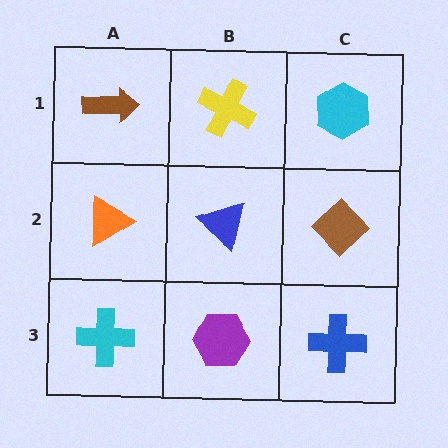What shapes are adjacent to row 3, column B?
A blue triangle (row 2, column B), a cyan cross (row 3, column A), a blue cross (row 3, column C).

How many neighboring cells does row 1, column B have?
3.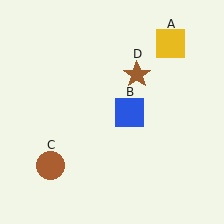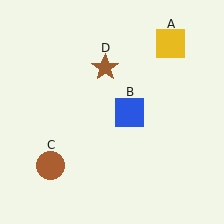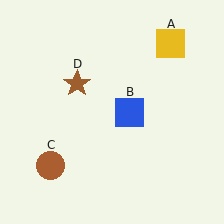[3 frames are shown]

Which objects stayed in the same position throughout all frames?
Yellow square (object A) and blue square (object B) and brown circle (object C) remained stationary.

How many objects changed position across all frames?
1 object changed position: brown star (object D).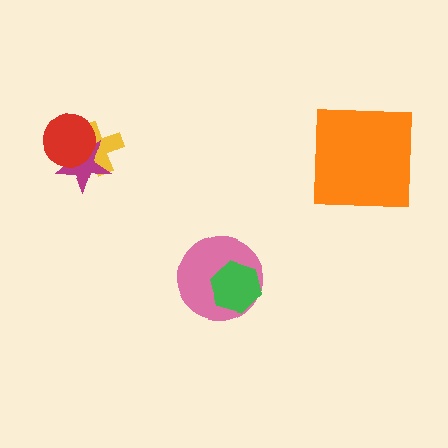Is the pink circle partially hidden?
Yes, it is partially covered by another shape.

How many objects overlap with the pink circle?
1 object overlaps with the pink circle.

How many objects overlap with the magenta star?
2 objects overlap with the magenta star.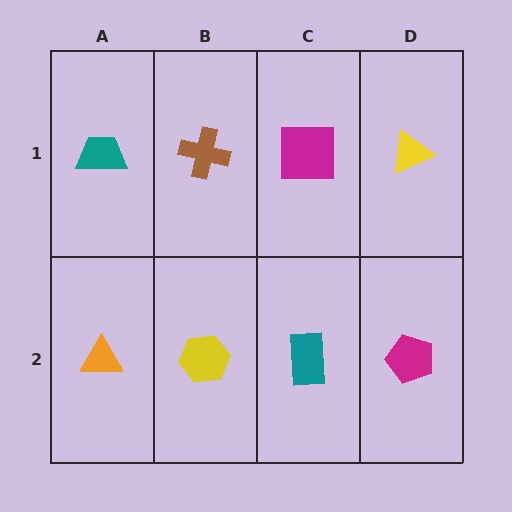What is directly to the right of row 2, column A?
A yellow hexagon.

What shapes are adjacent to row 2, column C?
A magenta square (row 1, column C), a yellow hexagon (row 2, column B), a magenta pentagon (row 2, column D).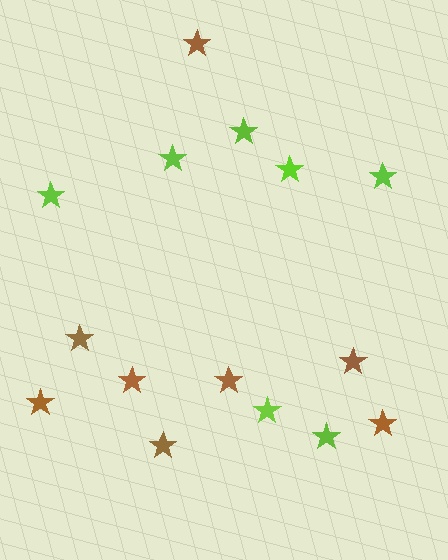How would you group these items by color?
There are 2 groups: one group of brown stars (8) and one group of lime stars (7).